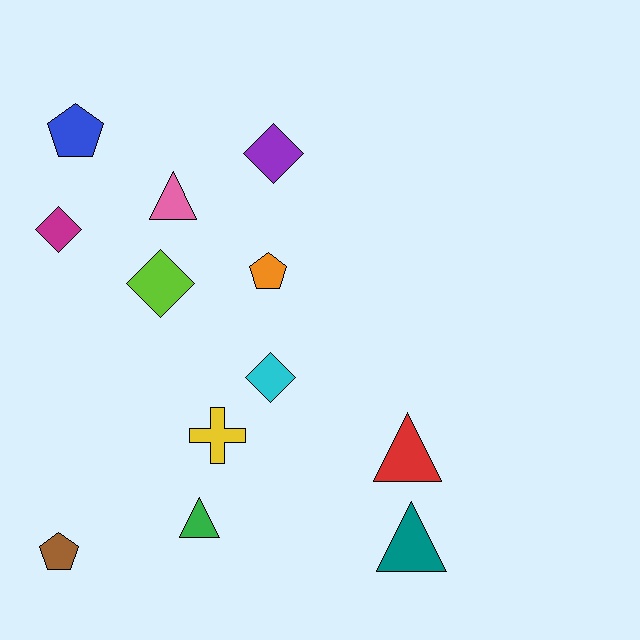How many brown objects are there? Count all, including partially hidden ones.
There is 1 brown object.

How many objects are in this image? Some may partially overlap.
There are 12 objects.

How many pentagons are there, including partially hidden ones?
There are 3 pentagons.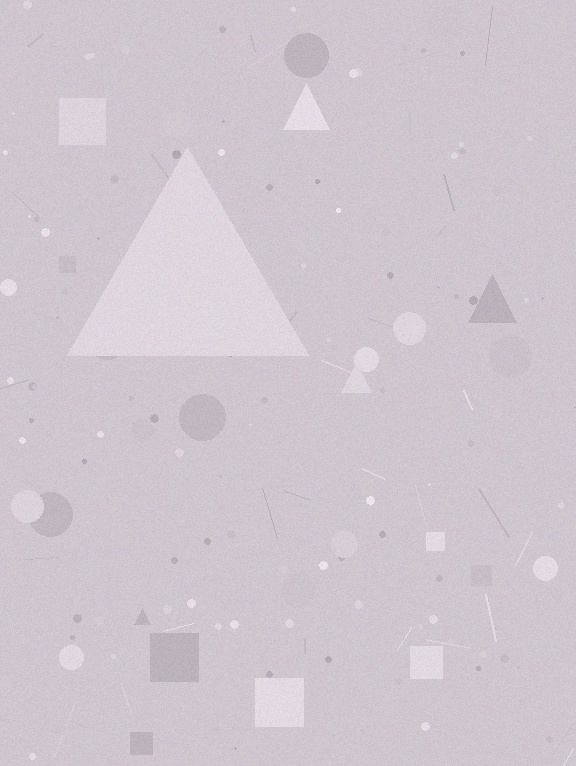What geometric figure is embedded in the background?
A triangle is embedded in the background.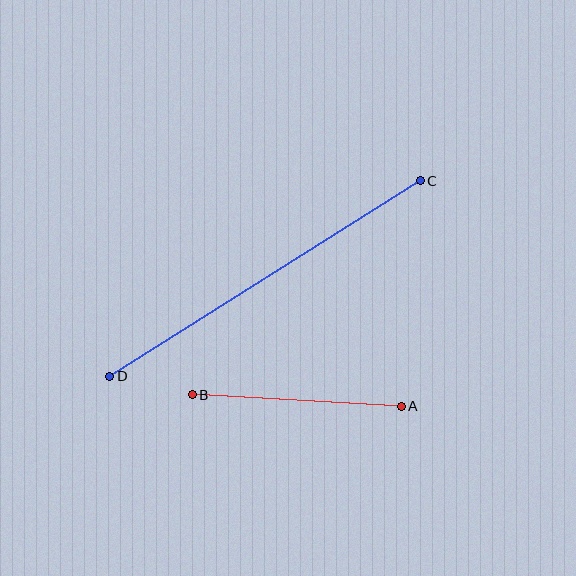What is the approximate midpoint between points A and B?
The midpoint is at approximately (297, 400) pixels.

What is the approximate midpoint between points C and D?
The midpoint is at approximately (265, 278) pixels.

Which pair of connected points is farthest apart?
Points C and D are farthest apart.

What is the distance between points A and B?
The distance is approximately 209 pixels.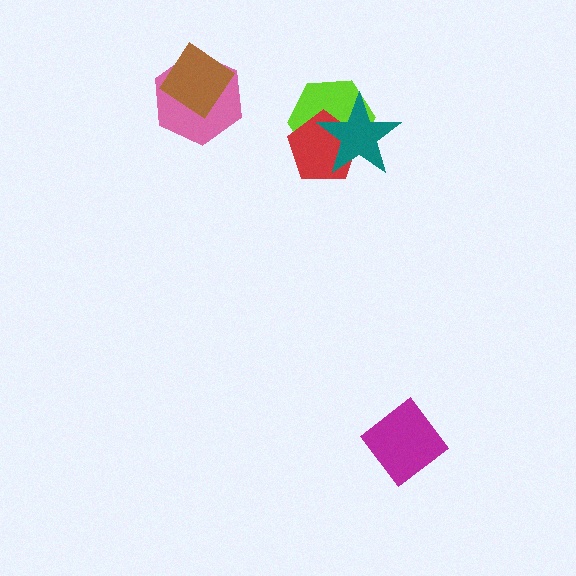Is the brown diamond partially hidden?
No, no other shape covers it.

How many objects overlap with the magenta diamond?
0 objects overlap with the magenta diamond.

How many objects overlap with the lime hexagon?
2 objects overlap with the lime hexagon.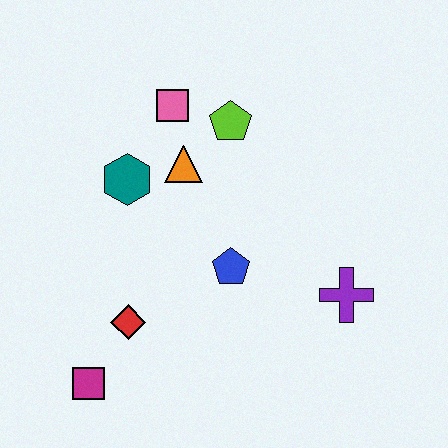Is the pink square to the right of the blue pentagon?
No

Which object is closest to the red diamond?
The magenta square is closest to the red diamond.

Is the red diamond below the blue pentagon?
Yes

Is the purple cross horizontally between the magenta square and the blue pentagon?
No